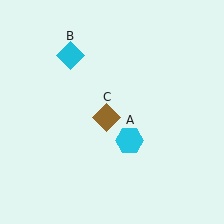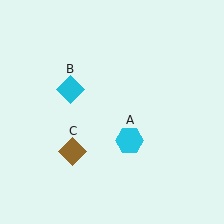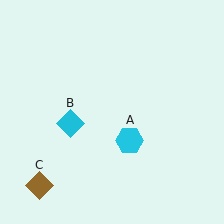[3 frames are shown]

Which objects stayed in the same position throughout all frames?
Cyan hexagon (object A) remained stationary.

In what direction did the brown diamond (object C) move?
The brown diamond (object C) moved down and to the left.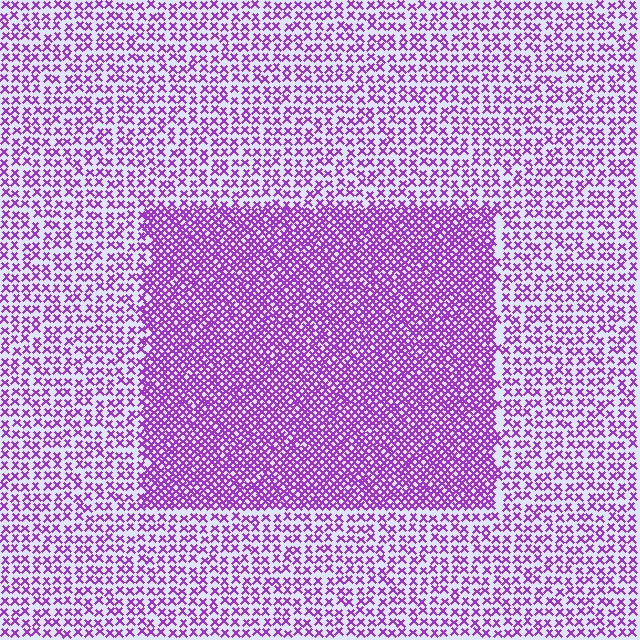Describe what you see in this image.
The image contains small purple elements arranged at two different densities. A rectangle-shaped region is visible where the elements are more densely packed than the surrounding area.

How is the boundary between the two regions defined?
The boundary is defined by a change in element density (approximately 2.1x ratio). All elements are the same color, size, and shape.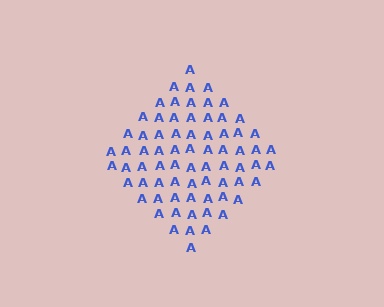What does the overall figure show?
The overall figure shows a diamond.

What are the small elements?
The small elements are letter A's.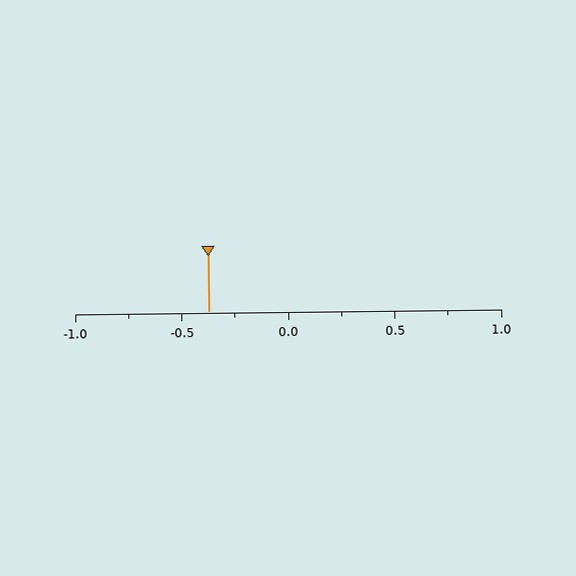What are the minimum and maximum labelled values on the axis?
The axis runs from -1.0 to 1.0.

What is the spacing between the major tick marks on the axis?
The major ticks are spaced 0.5 apart.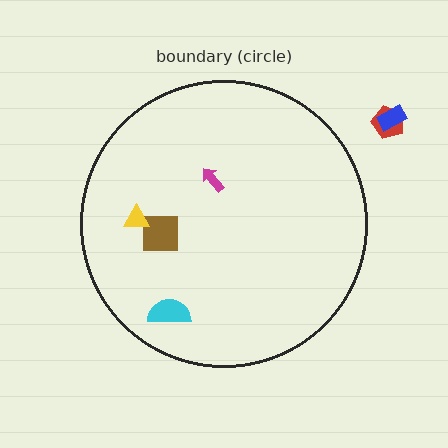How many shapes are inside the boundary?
4 inside, 2 outside.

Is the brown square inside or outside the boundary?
Inside.